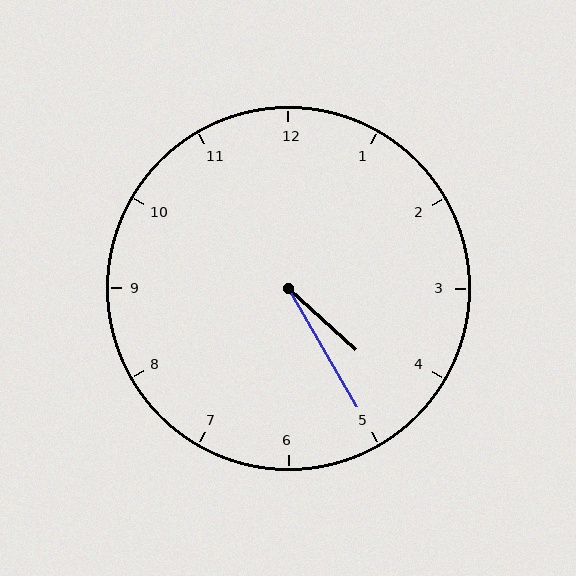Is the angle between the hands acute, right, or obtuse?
It is acute.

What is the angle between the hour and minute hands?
Approximately 18 degrees.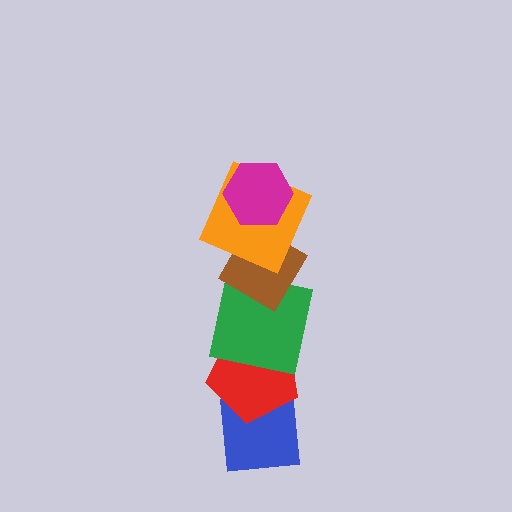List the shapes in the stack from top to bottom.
From top to bottom: the magenta hexagon, the orange square, the brown diamond, the green square, the red pentagon, the blue square.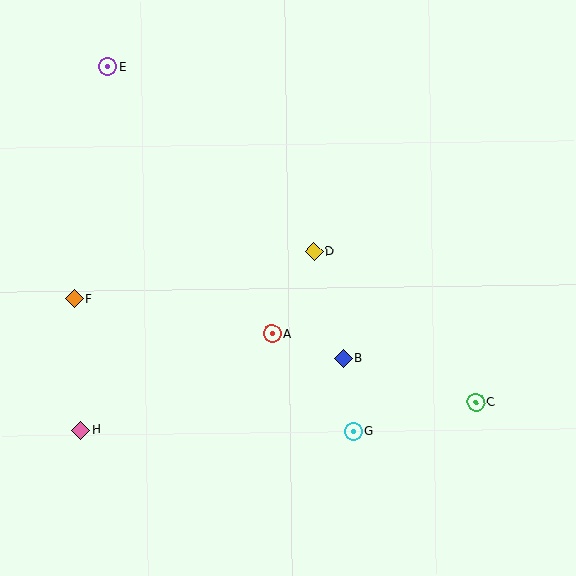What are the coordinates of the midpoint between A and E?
The midpoint between A and E is at (190, 200).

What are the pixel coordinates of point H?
Point H is at (80, 430).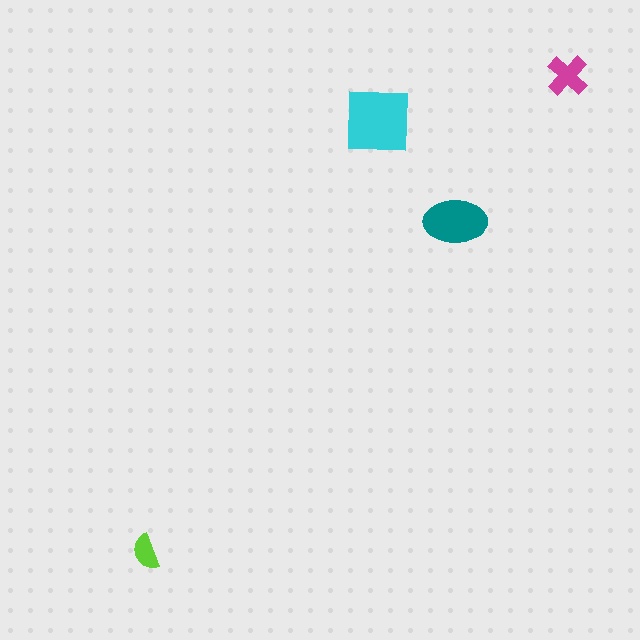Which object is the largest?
The cyan square.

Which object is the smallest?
The lime semicircle.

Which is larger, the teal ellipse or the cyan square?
The cyan square.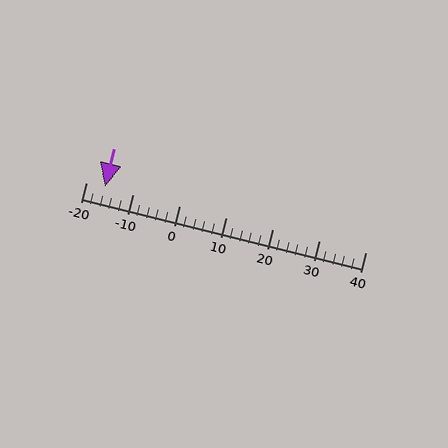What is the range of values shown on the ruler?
The ruler shows values from -20 to 40.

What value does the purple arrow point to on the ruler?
The purple arrow points to approximately -16.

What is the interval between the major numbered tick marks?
The major tick marks are spaced 10 units apart.